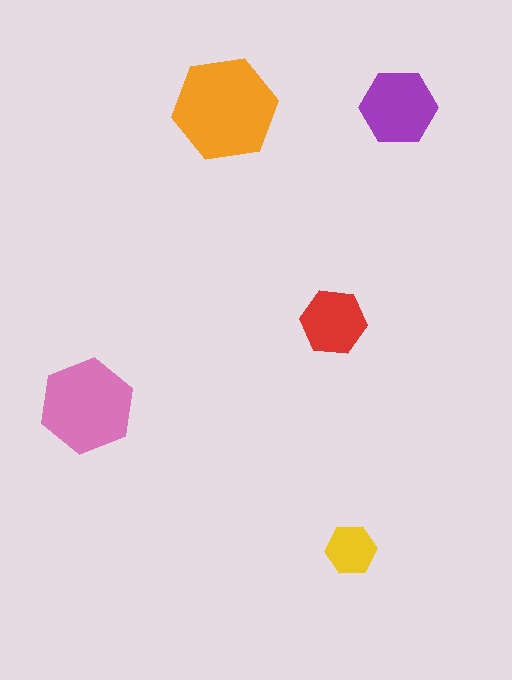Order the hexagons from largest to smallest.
the orange one, the pink one, the purple one, the red one, the yellow one.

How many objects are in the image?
There are 5 objects in the image.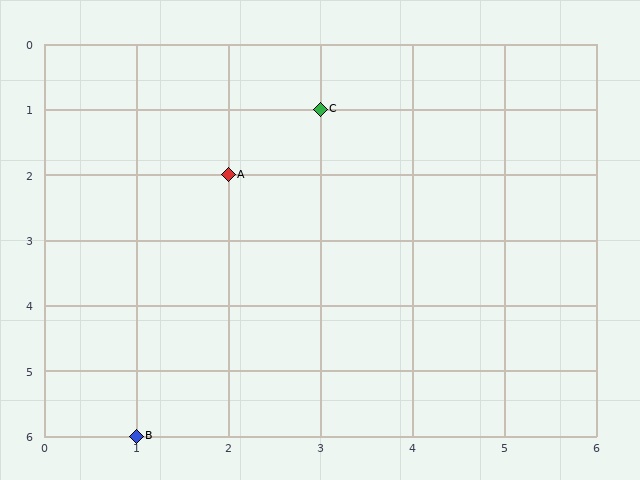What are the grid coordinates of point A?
Point A is at grid coordinates (2, 2).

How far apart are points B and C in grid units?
Points B and C are 2 columns and 5 rows apart (about 5.4 grid units diagonally).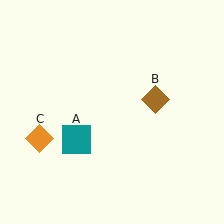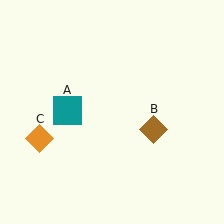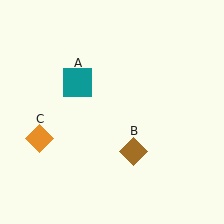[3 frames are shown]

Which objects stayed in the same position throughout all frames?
Orange diamond (object C) remained stationary.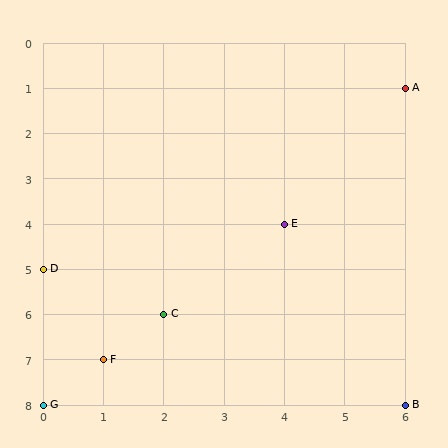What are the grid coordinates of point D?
Point D is at grid coordinates (0, 5).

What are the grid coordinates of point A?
Point A is at grid coordinates (6, 1).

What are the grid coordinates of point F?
Point F is at grid coordinates (1, 7).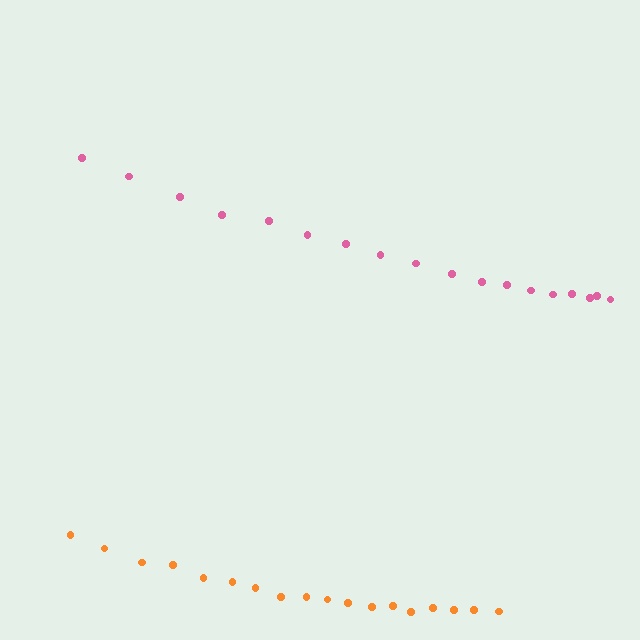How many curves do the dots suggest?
There are 2 distinct paths.